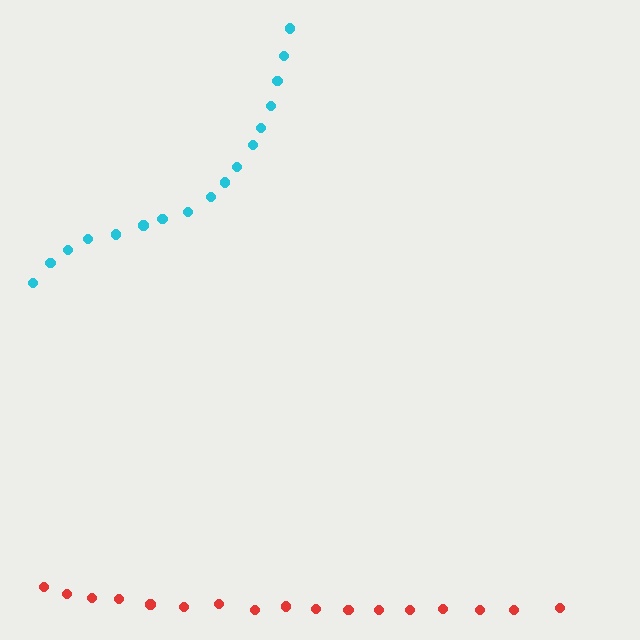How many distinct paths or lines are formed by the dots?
There are 2 distinct paths.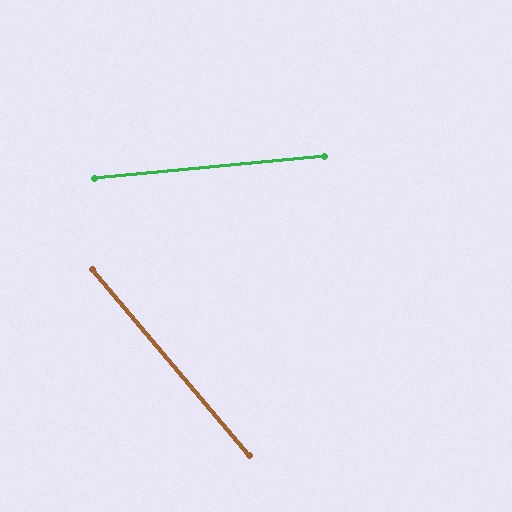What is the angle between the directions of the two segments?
Approximately 55 degrees.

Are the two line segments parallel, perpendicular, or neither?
Neither parallel nor perpendicular — they differ by about 55°.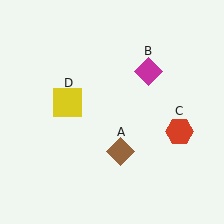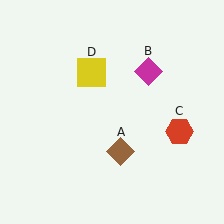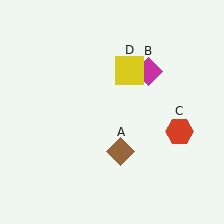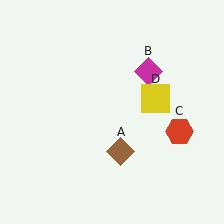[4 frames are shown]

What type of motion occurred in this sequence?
The yellow square (object D) rotated clockwise around the center of the scene.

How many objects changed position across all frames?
1 object changed position: yellow square (object D).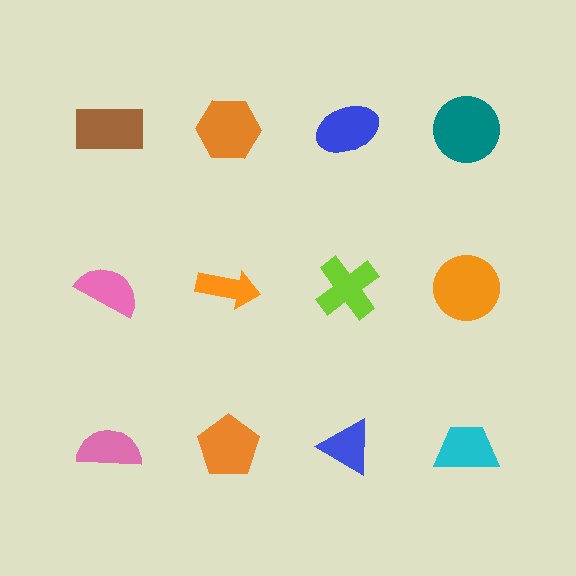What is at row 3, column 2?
An orange pentagon.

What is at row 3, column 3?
A blue triangle.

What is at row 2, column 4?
An orange circle.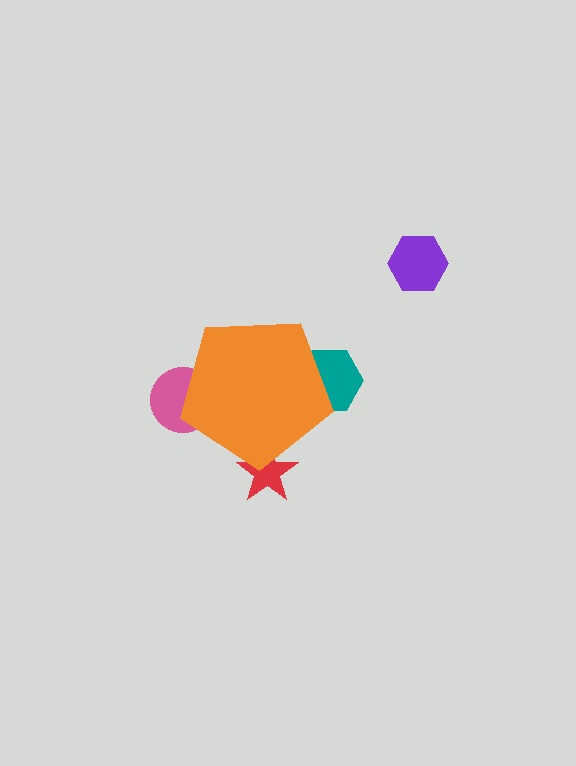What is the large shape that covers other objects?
An orange pentagon.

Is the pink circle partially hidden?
Yes, the pink circle is partially hidden behind the orange pentagon.